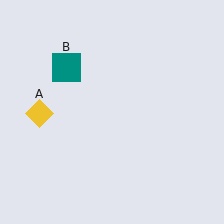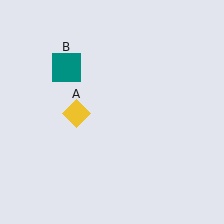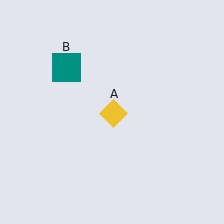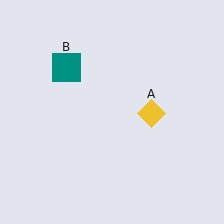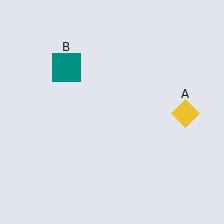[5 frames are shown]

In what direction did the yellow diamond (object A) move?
The yellow diamond (object A) moved right.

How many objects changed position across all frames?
1 object changed position: yellow diamond (object A).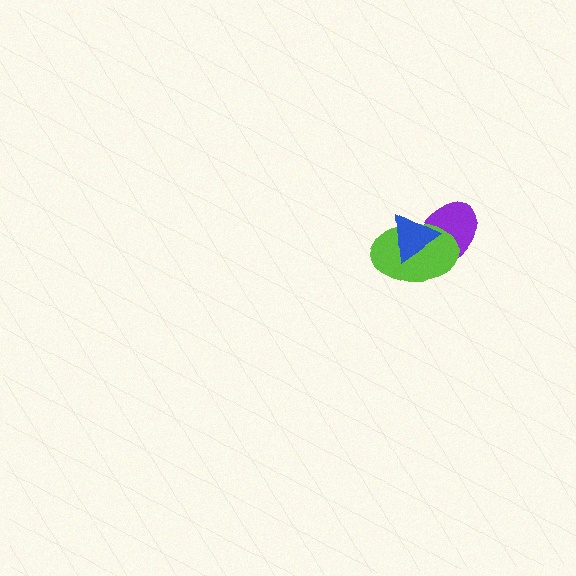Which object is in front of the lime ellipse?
The blue triangle is in front of the lime ellipse.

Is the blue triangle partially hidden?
No, no other shape covers it.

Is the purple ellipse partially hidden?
Yes, it is partially covered by another shape.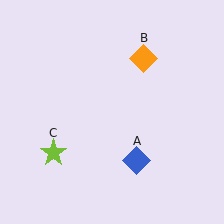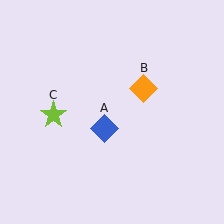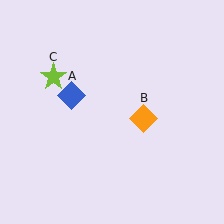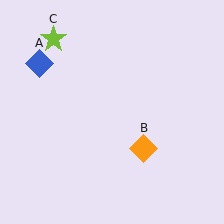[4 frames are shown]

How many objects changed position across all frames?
3 objects changed position: blue diamond (object A), orange diamond (object B), lime star (object C).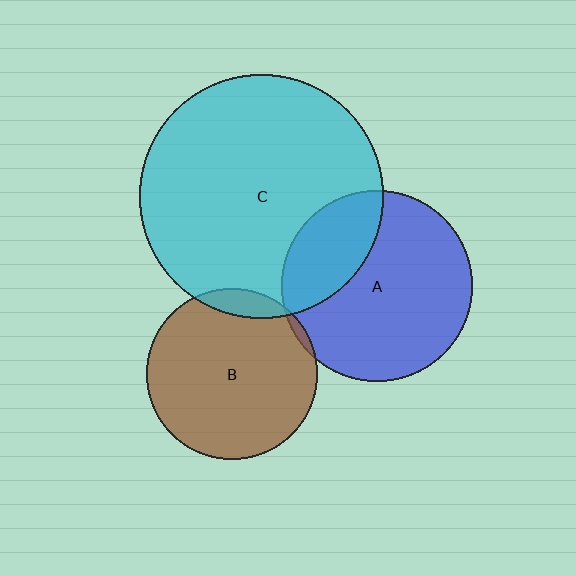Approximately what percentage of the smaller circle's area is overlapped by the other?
Approximately 30%.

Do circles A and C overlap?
Yes.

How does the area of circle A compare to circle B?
Approximately 1.2 times.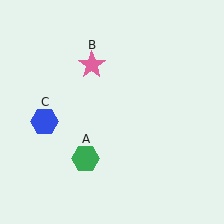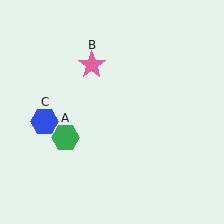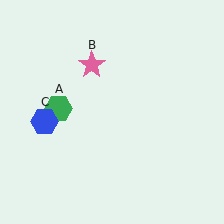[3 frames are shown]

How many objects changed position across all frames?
1 object changed position: green hexagon (object A).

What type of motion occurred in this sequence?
The green hexagon (object A) rotated clockwise around the center of the scene.